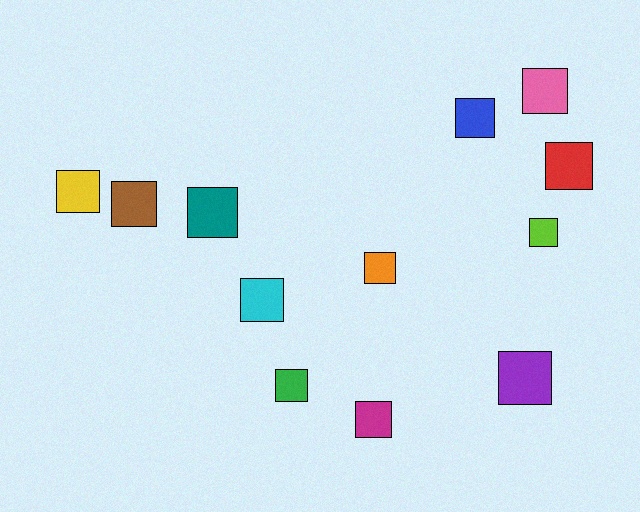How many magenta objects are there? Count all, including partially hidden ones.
There is 1 magenta object.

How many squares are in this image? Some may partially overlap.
There are 12 squares.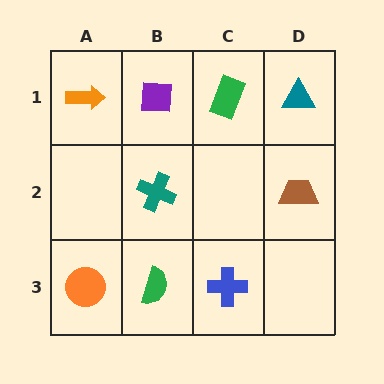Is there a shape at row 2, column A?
No, that cell is empty.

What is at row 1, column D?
A teal triangle.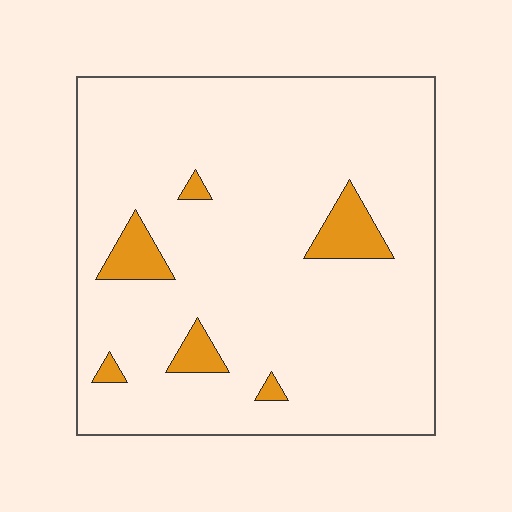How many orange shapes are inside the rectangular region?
6.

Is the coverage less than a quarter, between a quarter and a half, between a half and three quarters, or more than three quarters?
Less than a quarter.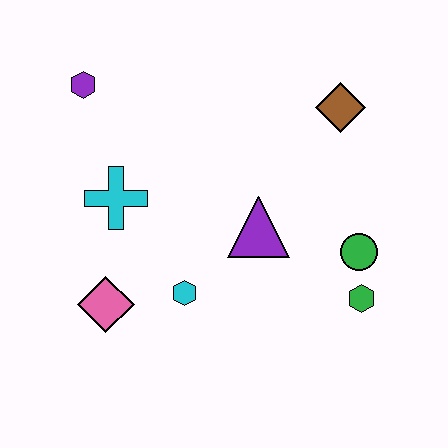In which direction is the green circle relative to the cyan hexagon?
The green circle is to the right of the cyan hexagon.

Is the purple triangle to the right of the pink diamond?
Yes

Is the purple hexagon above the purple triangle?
Yes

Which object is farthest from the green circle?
The purple hexagon is farthest from the green circle.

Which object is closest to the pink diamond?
The cyan hexagon is closest to the pink diamond.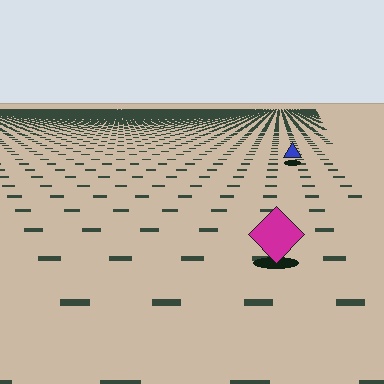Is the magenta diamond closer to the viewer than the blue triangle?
Yes. The magenta diamond is closer — you can tell from the texture gradient: the ground texture is coarser near it.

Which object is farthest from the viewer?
The blue triangle is farthest from the viewer. It appears smaller and the ground texture around it is denser.